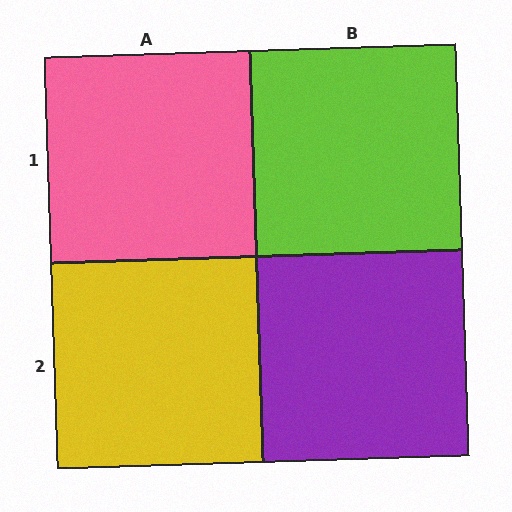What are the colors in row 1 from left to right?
Pink, lime.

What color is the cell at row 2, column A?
Yellow.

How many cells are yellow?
1 cell is yellow.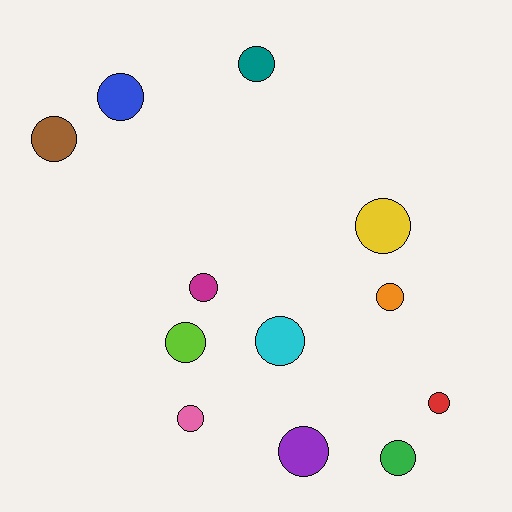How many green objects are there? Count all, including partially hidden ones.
There is 1 green object.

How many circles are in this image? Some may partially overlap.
There are 12 circles.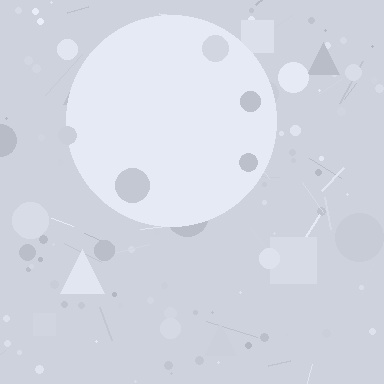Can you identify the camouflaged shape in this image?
The camouflaged shape is a circle.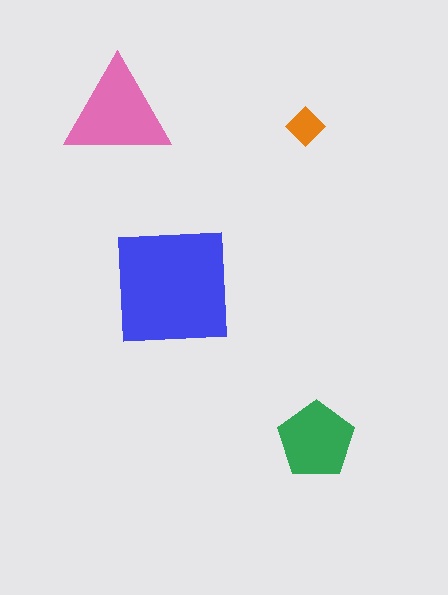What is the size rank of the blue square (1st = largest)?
1st.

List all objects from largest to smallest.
The blue square, the pink triangle, the green pentagon, the orange diamond.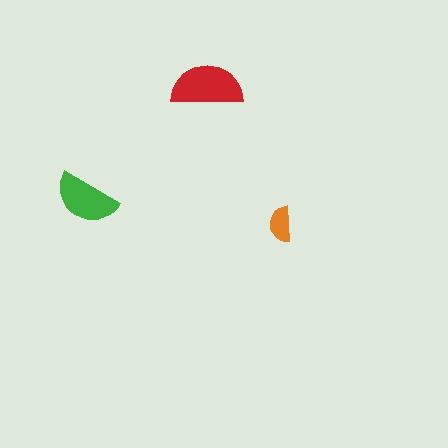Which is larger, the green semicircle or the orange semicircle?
The green one.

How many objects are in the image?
There are 3 objects in the image.